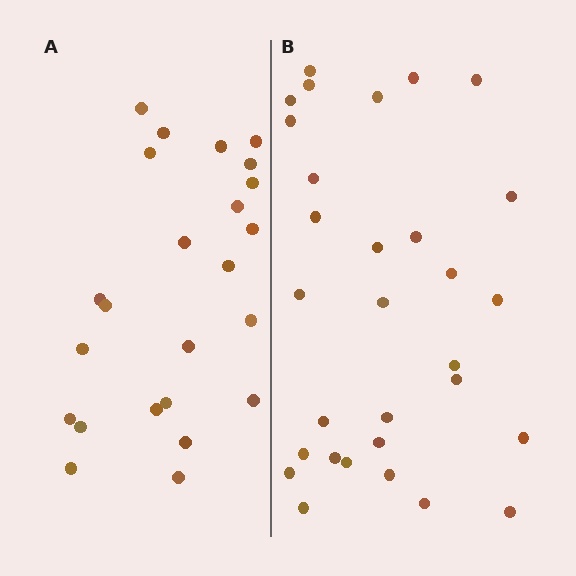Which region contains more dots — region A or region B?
Region B (the right region) has more dots.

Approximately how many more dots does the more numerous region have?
Region B has about 6 more dots than region A.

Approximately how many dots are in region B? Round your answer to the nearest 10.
About 30 dots.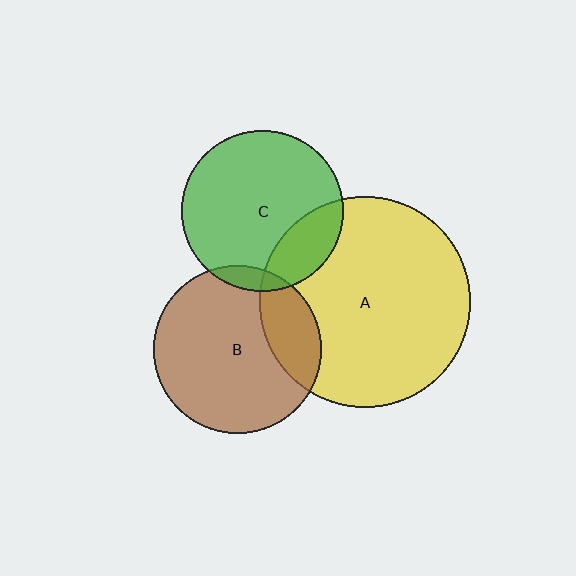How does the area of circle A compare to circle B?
Approximately 1.6 times.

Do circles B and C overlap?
Yes.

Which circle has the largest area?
Circle A (yellow).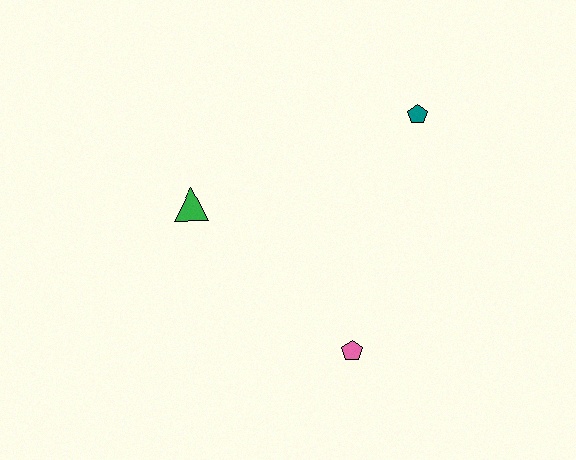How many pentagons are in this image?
There are 2 pentagons.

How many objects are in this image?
There are 3 objects.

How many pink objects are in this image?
There is 1 pink object.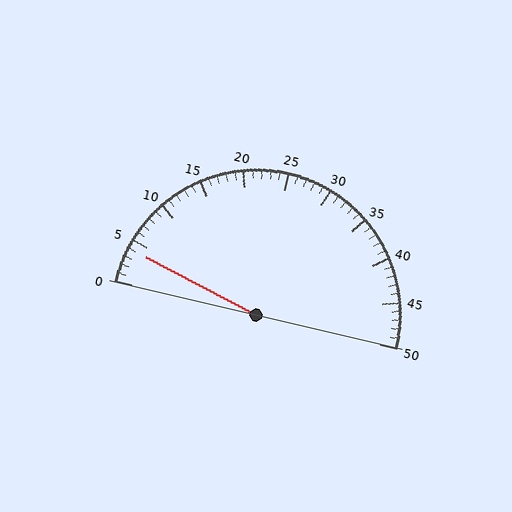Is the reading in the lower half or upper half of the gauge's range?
The reading is in the lower half of the range (0 to 50).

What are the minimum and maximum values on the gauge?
The gauge ranges from 0 to 50.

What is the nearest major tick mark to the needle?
The nearest major tick mark is 5.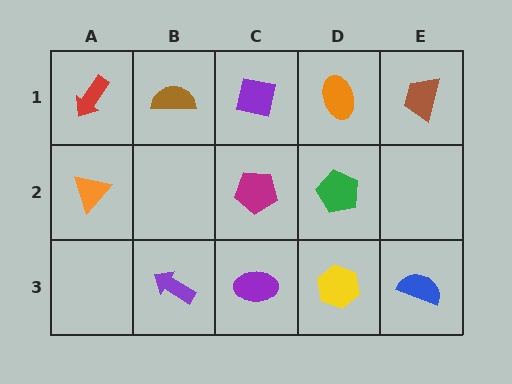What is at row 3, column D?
A yellow hexagon.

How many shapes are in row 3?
4 shapes.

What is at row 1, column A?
A red arrow.